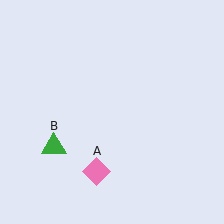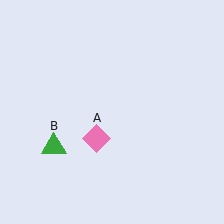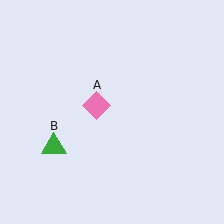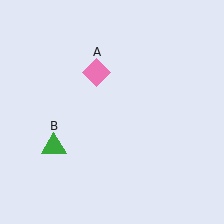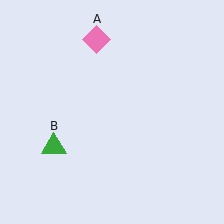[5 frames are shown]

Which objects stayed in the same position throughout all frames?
Green triangle (object B) remained stationary.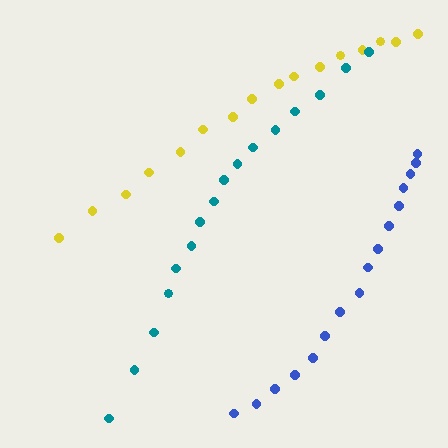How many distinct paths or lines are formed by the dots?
There are 3 distinct paths.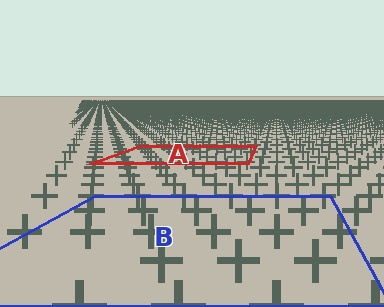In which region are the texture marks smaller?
The texture marks are smaller in region A, because it is farther away.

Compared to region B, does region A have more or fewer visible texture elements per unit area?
Region A has more texture elements per unit area — they are packed more densely because it is farther away.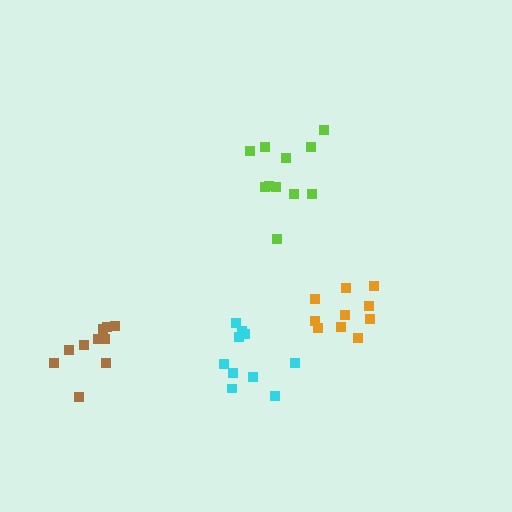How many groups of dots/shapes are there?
There are 4 groups.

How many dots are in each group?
Group 1: 10 dots, Group 2: 10 dots, Group 3: 11 dots, Group 4: 10 dots (41 total).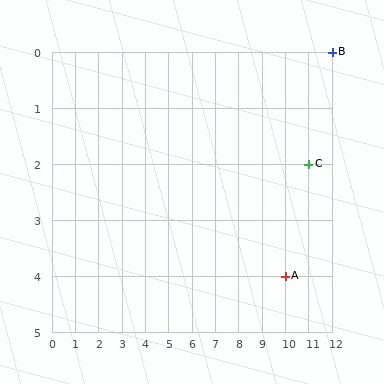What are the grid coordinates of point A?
Point A is at grid coordinates (10, 4).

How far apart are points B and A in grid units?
Points B and A are 2 columns and 4 rows apart (about 4.5 grid units diagonally).